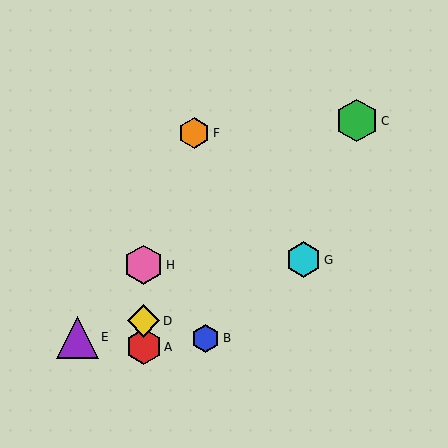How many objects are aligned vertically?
3 objects (A, D, H) are aligned vertically.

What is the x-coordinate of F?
Object F is at x≈194.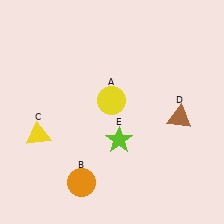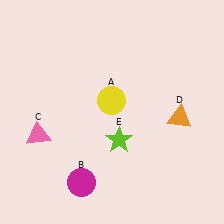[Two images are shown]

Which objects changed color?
B changed from orange to magenta. C changed from yellow to pink. D changed from brown to orange.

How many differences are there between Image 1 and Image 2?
There are 3 differences between the two images.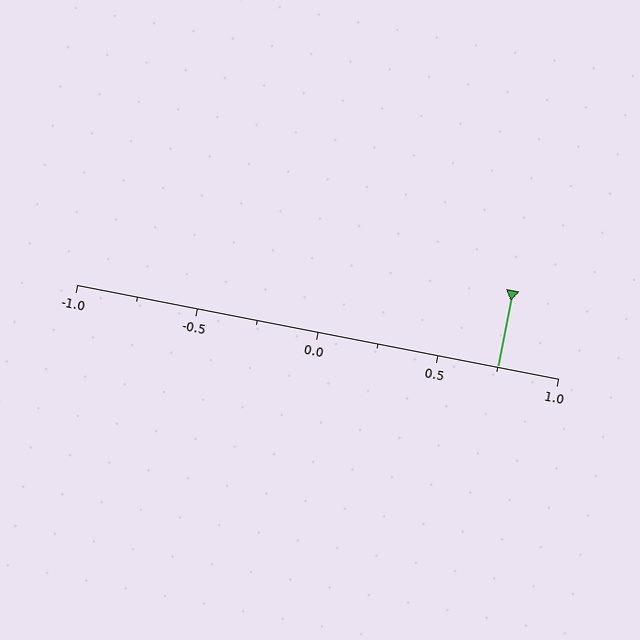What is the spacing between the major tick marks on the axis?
The major ticks are spaced 0.5 apart.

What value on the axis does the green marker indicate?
The marker indicates approximately 0.75.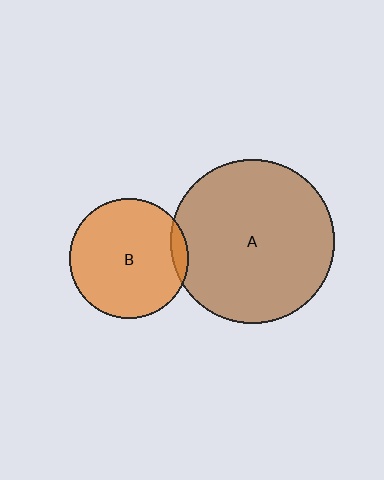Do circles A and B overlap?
Yes.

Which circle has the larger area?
Circle A (brown).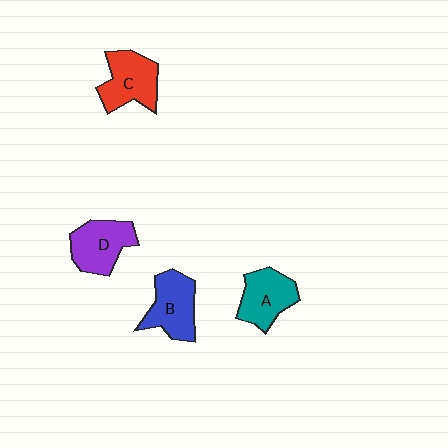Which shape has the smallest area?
Shape A (teal).